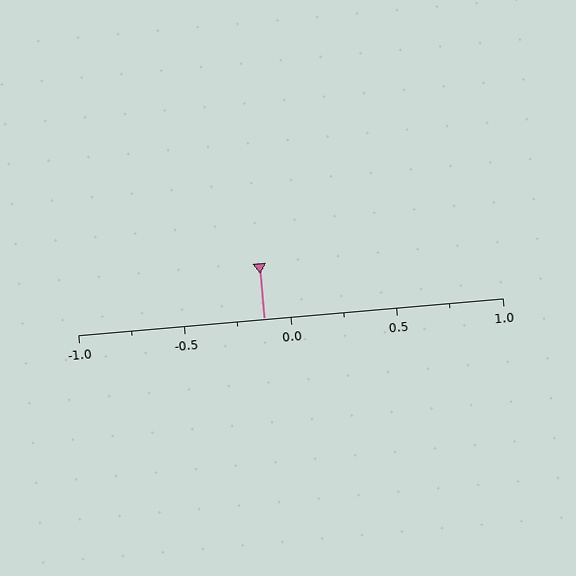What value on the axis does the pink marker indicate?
The marker indicates approximately -0.12.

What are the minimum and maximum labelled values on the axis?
The axis runs from -1.0 to 1.0.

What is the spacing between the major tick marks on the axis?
The major ticks are spaced 0.5 apart.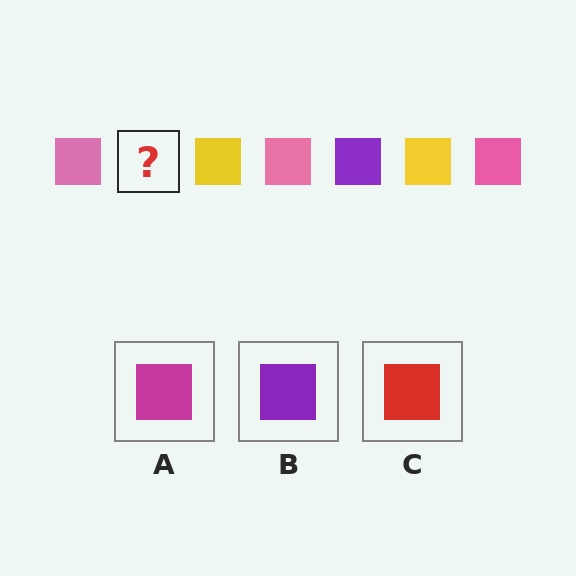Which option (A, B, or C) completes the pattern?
B.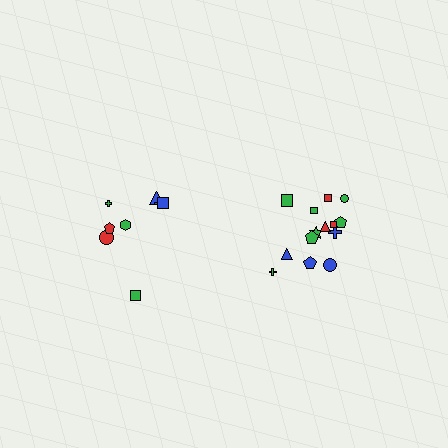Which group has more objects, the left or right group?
The right group.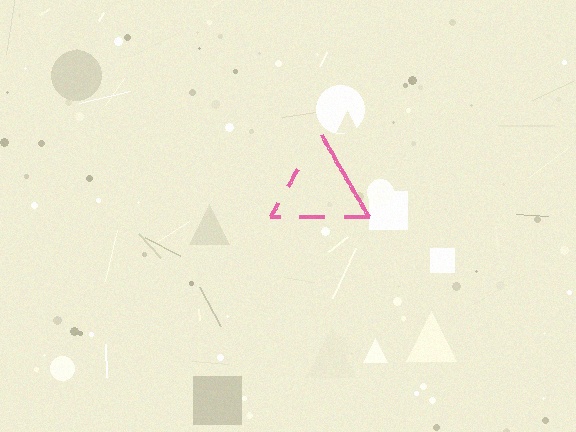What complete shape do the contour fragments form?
The contour fragments form a triangle.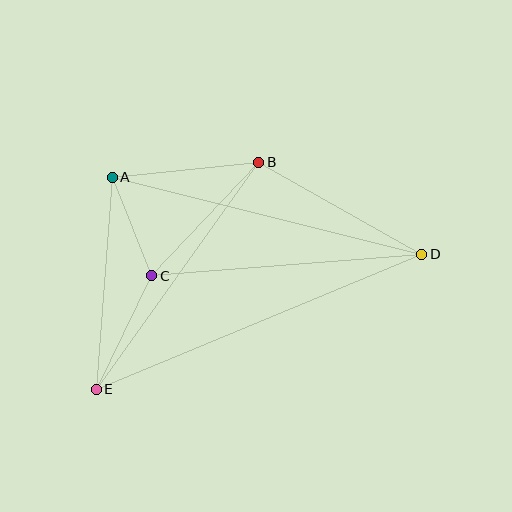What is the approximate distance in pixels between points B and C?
The distance between B and C is approximately 156 pixels.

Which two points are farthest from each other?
Points D and E are farthest from each other.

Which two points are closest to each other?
Points A and C are closest to each other.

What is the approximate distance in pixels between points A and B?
The distance between A and B is approximately 147 pixels.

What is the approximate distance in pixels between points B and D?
The distance between B and D is approximately 187 pixels.